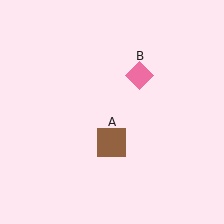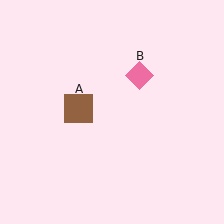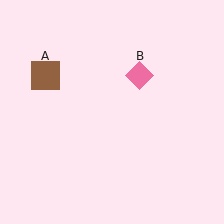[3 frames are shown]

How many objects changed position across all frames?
1 object changed position: brown square (object A).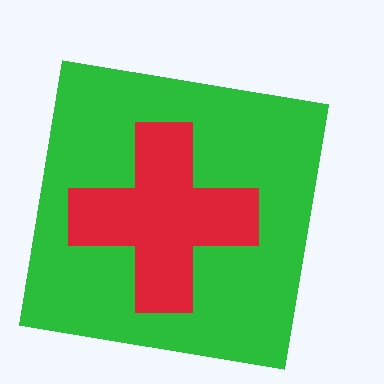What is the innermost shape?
The red cross.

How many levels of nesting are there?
2.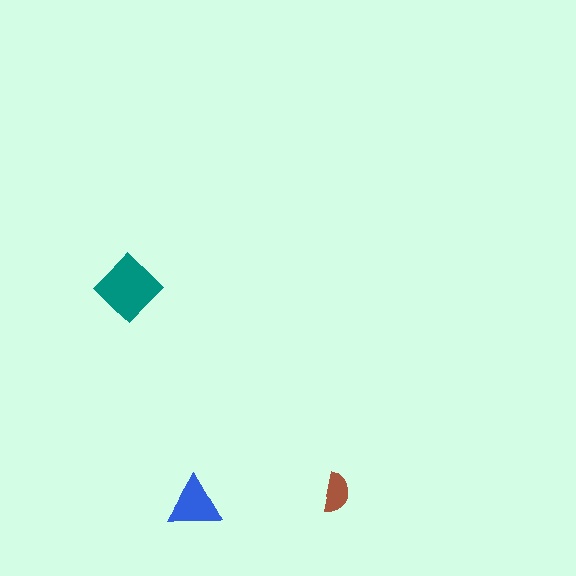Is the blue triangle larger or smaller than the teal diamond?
Smaller.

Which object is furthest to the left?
The teal diamond is leftmost.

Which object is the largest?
The teal diamond.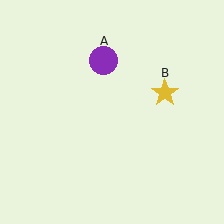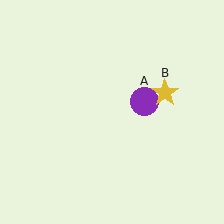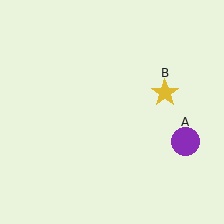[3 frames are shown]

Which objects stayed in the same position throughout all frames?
Yellow star (object B) remained stationary.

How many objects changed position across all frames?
1 object changed position: purple circle (object A).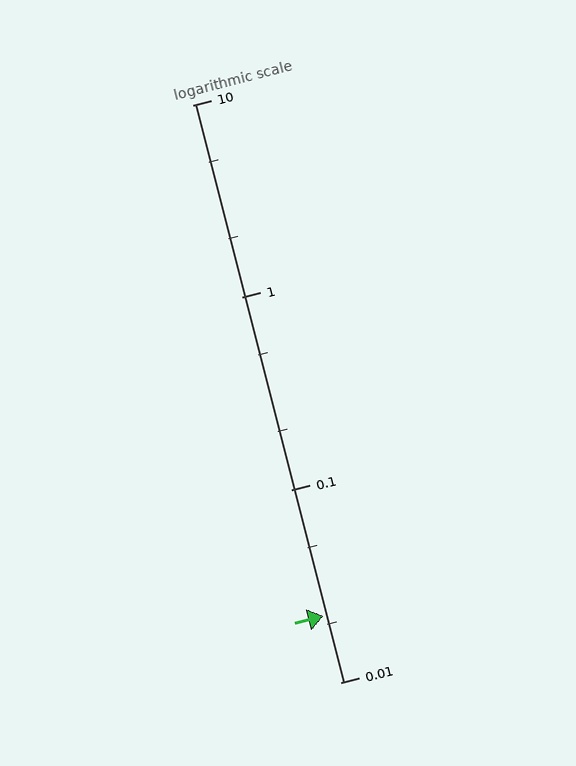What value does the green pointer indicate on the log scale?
The pointer indicates approximately 0.022.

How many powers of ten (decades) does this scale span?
The scale spans 3 decades, from 0.01 to 10.